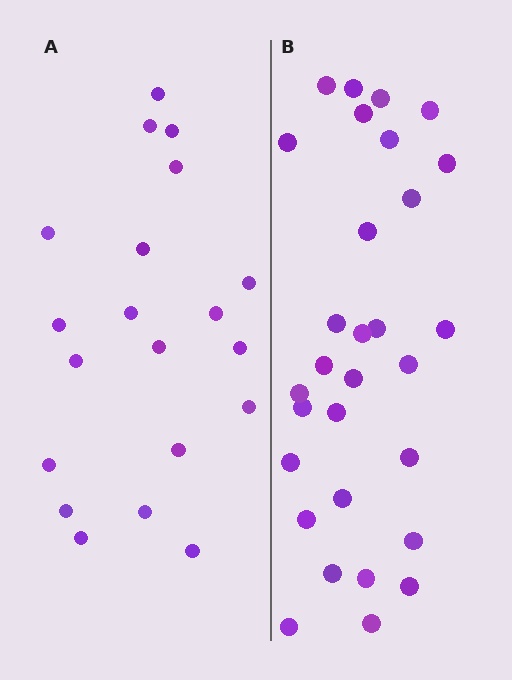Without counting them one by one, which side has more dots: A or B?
Region B (the right region) has more dots.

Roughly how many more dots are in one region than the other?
Region B has roughly 10 or so more dots than region A.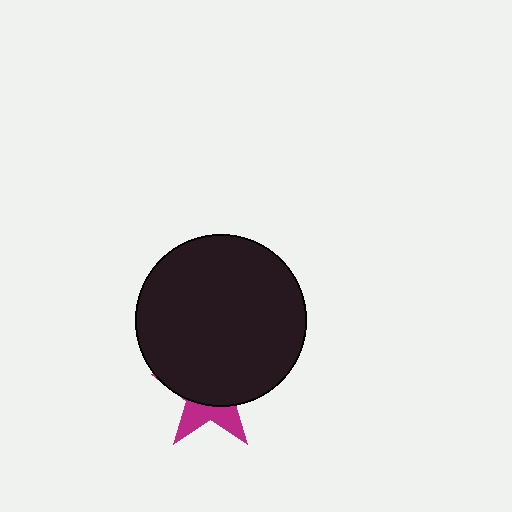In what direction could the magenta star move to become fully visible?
The magenta star could move down. That would shift it out from behind the black circle entirely.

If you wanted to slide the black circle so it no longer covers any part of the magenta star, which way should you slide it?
Slide it up — that is the most direct way to separate the two shapes.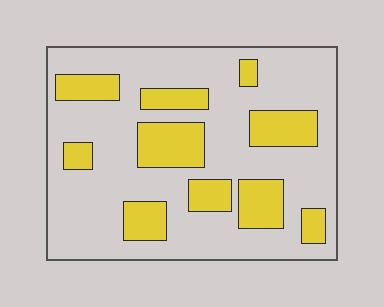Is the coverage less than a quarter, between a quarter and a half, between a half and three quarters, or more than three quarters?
Between a quarter and a half.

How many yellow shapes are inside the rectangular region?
10.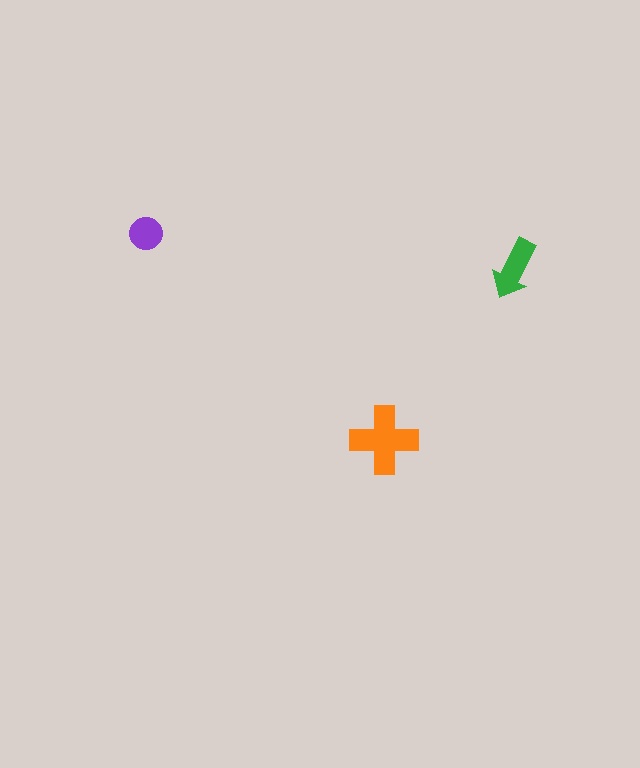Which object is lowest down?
The orange cross is bottommost.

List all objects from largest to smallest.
The orange cross, the green arrow, the purple circle.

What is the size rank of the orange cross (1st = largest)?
1st.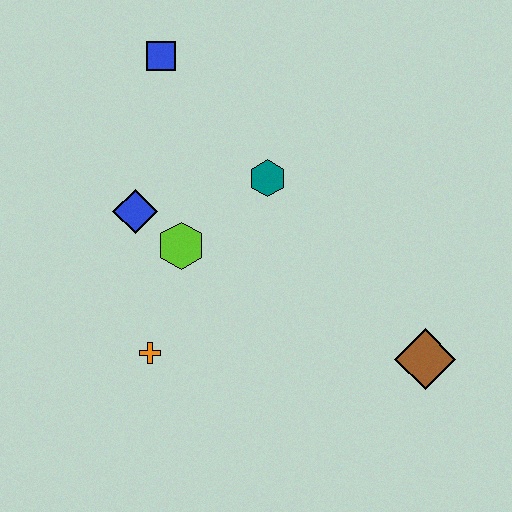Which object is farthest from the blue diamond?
The brown diamond is farthest from the blue diamond.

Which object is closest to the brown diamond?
The teal hexagon is closest to the brown diamond.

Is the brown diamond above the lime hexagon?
No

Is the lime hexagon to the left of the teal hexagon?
Yes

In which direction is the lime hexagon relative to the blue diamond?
The lime hexagon is to the right of the blue diamond.